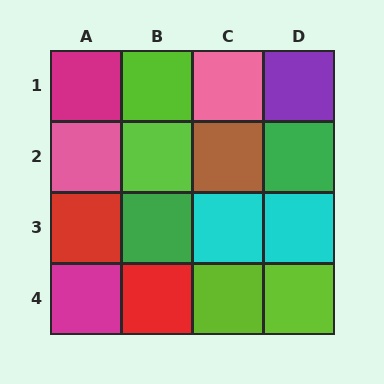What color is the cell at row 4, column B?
Red.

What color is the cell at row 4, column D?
Lime.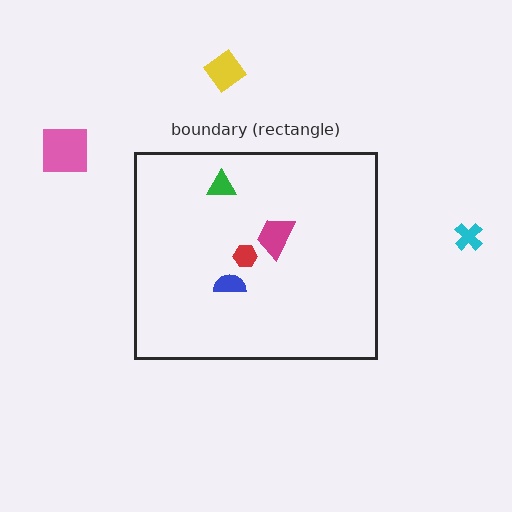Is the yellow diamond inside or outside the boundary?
Outside.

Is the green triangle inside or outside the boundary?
Inside.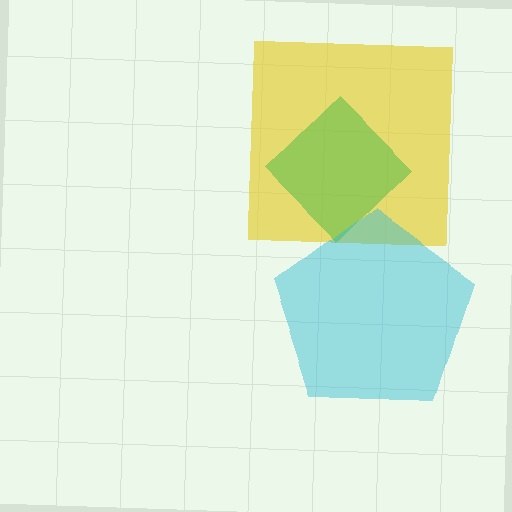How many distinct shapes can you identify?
There are 3 distinct shapes: a yellow square, a green diamond, a cyan pentagon.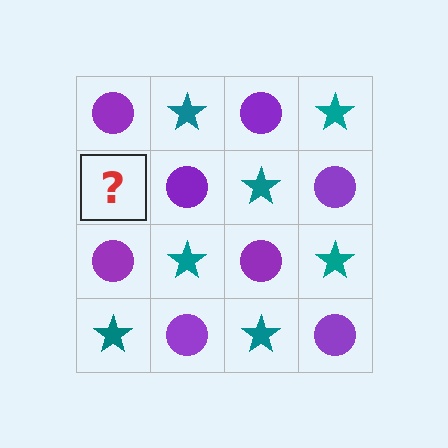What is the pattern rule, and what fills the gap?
The rule is that it alternates purple circle and teal star in a checkerboard pattern. The gap should be filled with a teal star.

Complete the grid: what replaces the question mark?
The question mark should be replaced with a teal star.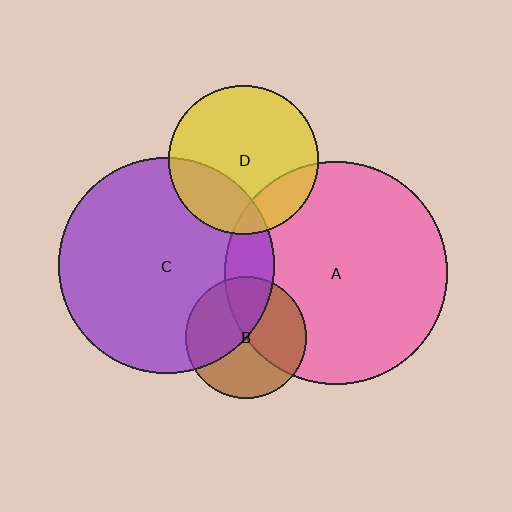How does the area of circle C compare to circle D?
Approximately 2.1 times.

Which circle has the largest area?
Circle A (pink).